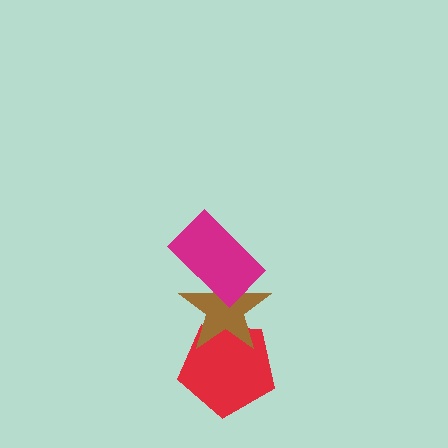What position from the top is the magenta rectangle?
The magenta rectangle is 1st from the top.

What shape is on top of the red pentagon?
The brown star is on top of the red pentagon.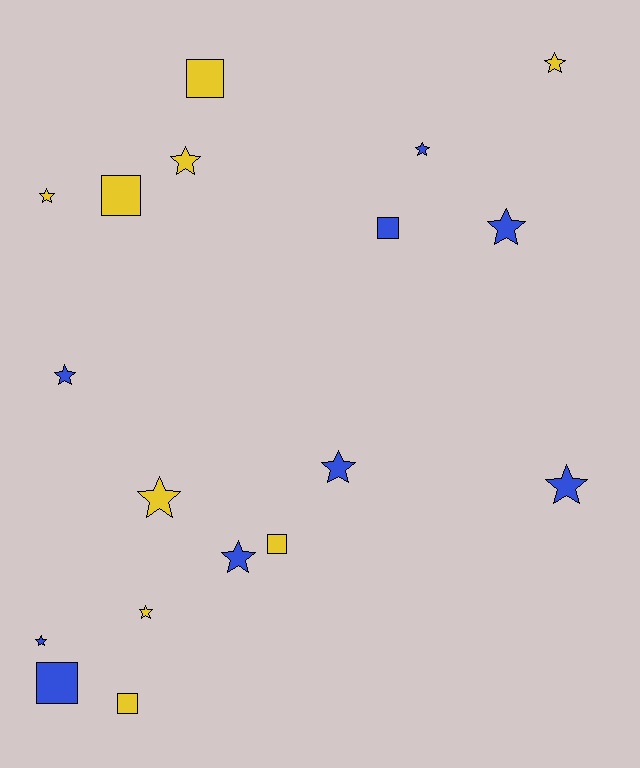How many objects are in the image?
There are 18 objects.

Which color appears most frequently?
Yellow, with 9 objects.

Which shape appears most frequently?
Star, with 12 objects.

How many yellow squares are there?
There are 4 yellow squares.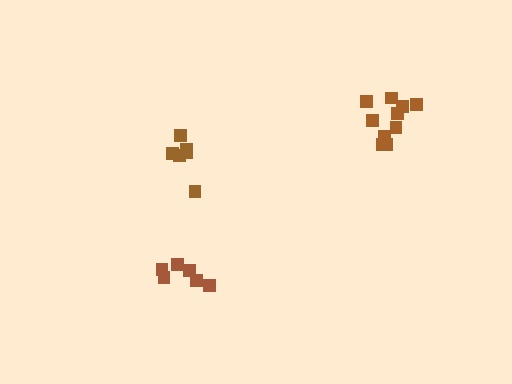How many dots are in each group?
Group 1: 10 dots, Group 2: 6 dots, Group 3: 6 dots (22 total).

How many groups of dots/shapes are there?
There are 3 groups.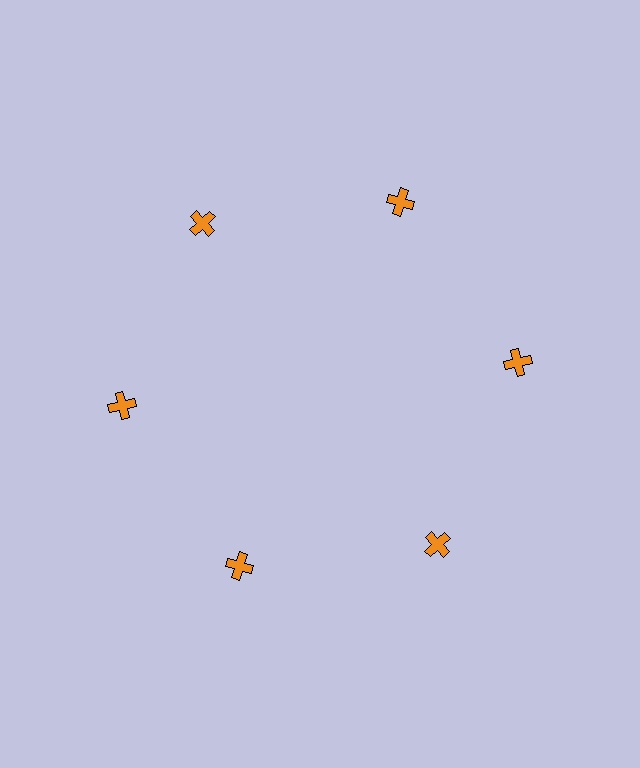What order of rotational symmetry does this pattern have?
This pattern has 6-fold rotational symmetry.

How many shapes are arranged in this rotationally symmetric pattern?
There are 6 shapes, arranged in 6 groups of 1.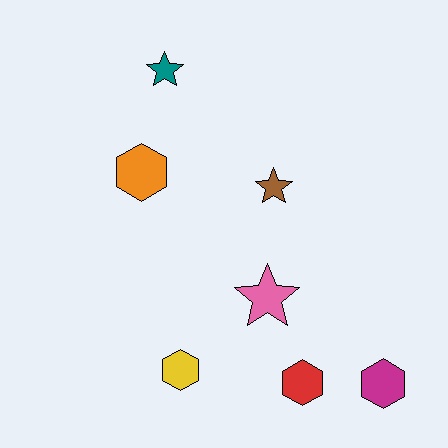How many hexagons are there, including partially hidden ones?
There are 4 hexagons.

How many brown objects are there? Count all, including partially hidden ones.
There is 1 brown object.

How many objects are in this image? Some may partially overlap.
There are 7 objects.